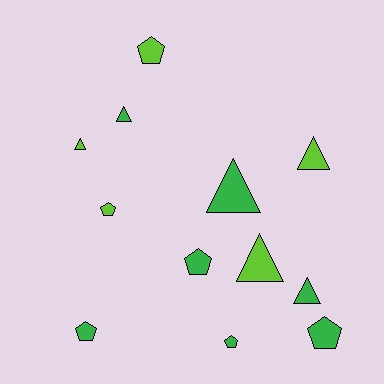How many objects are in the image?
There are 12 objects.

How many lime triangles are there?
There are 3 lime triangles.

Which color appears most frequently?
Green, with 7 objects.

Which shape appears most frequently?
Triangle, with 6 objects.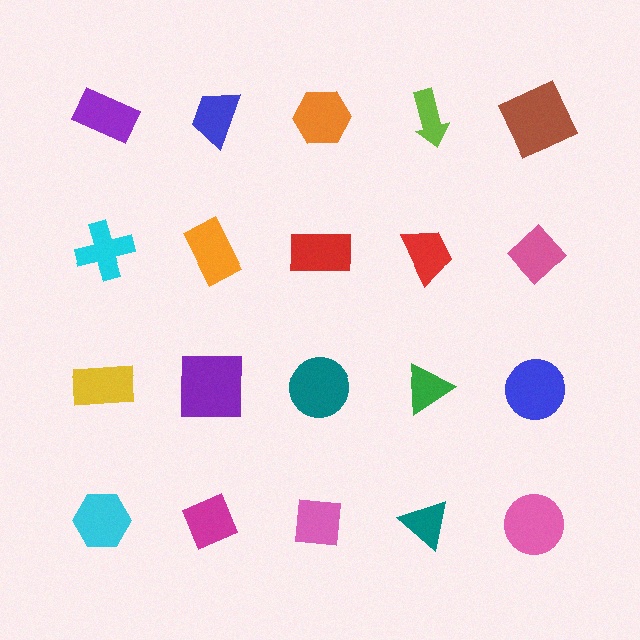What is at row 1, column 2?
A blue trapezoid.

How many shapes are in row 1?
5 shapes.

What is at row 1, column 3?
An orange hexagon.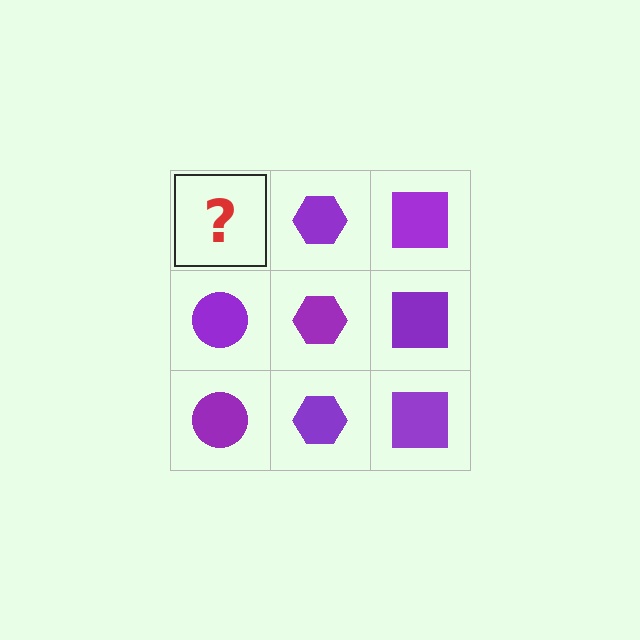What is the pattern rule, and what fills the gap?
The rule is that each column has a consistent shape. The gap should be filled with a purple circle.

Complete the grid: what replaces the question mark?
The question mark should be replaced with a purple circle.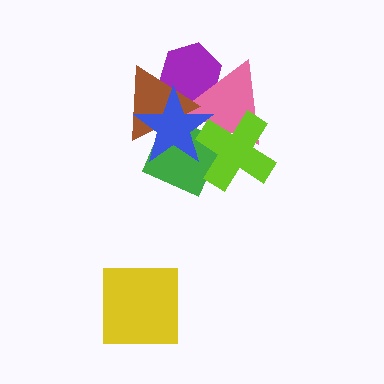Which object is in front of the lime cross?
The blue star is in front of the lime cross.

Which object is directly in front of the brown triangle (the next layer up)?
The green square is directly in front of the brown triangle.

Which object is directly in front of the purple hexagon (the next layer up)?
The pink triangle is directly in front of the purple hexagon.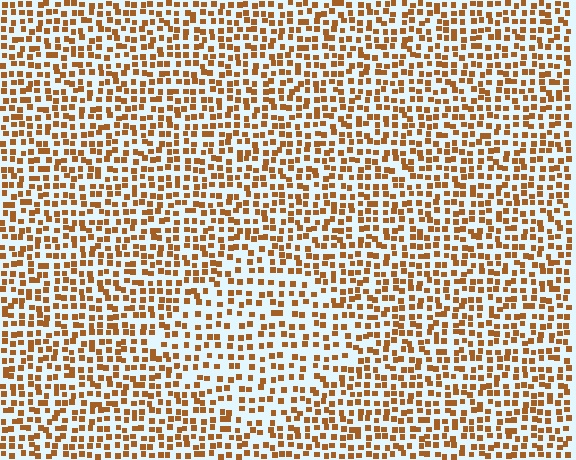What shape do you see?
I see a diamond.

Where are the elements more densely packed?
The elements are more densely packed outside the diamond boundary.